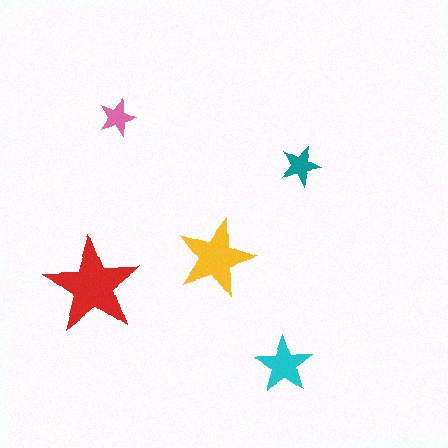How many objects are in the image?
There are 5 objects in the image.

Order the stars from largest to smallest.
the red one, the yellow one, the cyan one, the teal one, the pink one.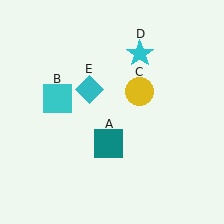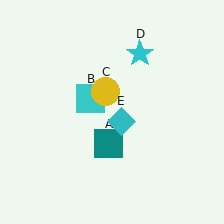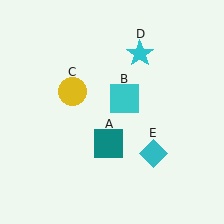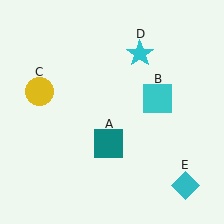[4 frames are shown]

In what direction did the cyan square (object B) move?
The cyan square (object B) moved right.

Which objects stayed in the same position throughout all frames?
Teal square (object A) and cyan star (object D) remained stationary.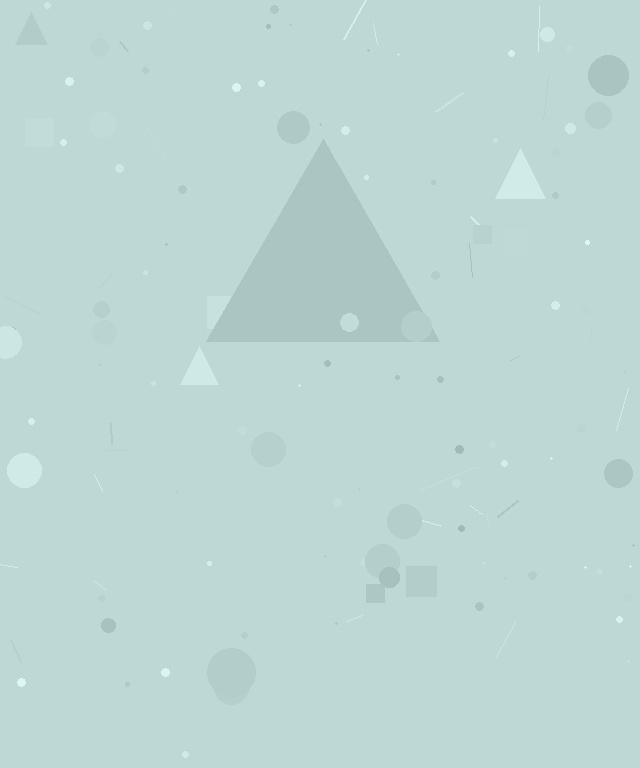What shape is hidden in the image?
A triangle is hidden in the image.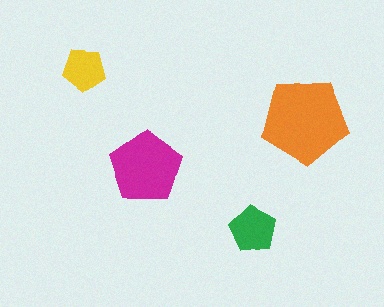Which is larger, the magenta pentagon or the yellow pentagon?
The magenta one.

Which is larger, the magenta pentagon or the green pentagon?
The magenta one.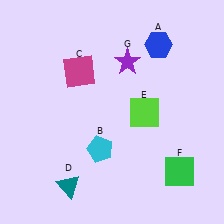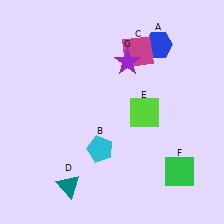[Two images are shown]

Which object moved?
The magenta square (C) moved right.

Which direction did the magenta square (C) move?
The magenta square (C) moved right.